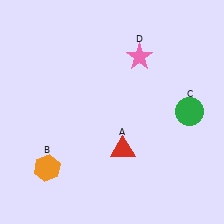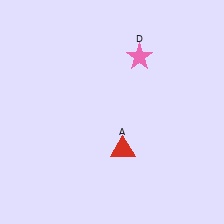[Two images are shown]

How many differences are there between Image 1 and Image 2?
There are 2 differences between the two images.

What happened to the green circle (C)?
The green circle (C) was removed in Image 2. It was in the top-right area of Image 1.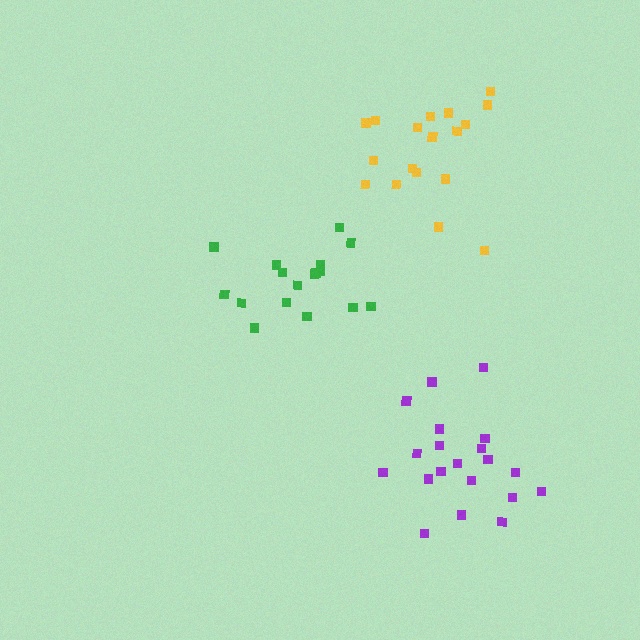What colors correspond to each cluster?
The clusters are colored: purple, yellow, green.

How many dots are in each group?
Group 1: 20 dots, Group 2: 18 dots, Group 3: 17 dots (55 total).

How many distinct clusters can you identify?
There are 3 distinct clusters.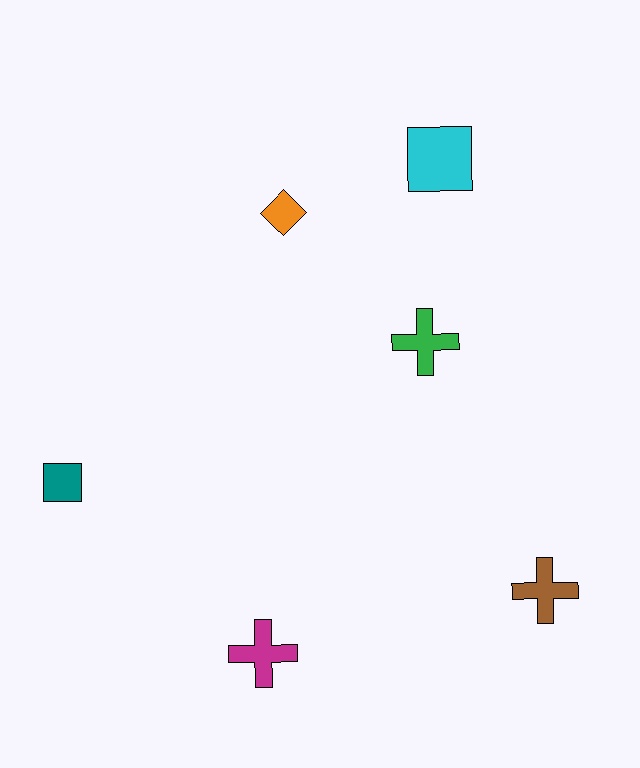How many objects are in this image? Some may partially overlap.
There are 6 objects.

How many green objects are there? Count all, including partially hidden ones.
There is 1 green object.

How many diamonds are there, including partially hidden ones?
There is 1 diamond.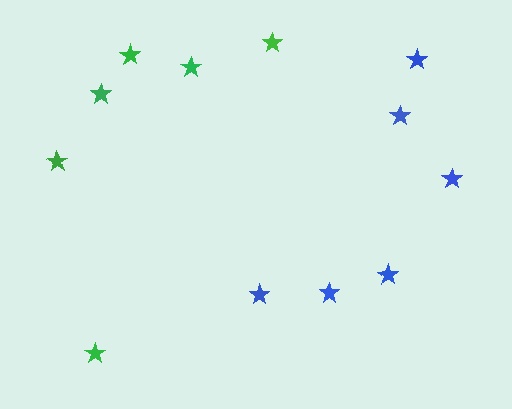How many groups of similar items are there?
There are 2 groups: one group of green stars (6) and one group of blue stars (6).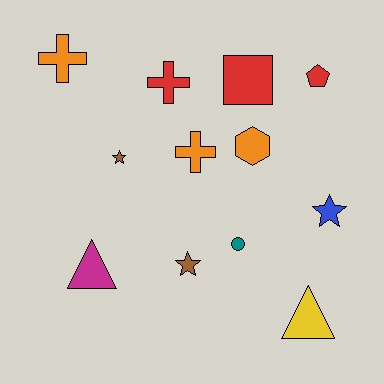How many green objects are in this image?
There are no green objects.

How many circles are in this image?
There is 1 circle.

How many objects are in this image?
There are 12 objects.